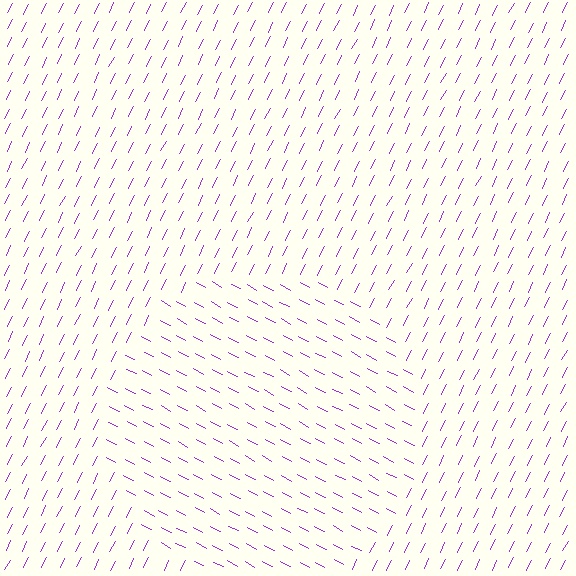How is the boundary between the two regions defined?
The boundary is defined purely by a change in line orientation (approximately 89 degrees difference). All lines are the same color and thickness.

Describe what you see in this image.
The image is filled with small purple line segments. A circle region in the image has lines oriented differently from the surrounding lines, creating a visible texture boundary.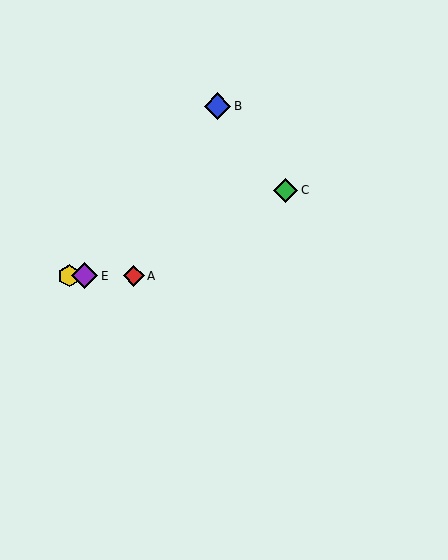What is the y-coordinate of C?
Object C is at y≈191.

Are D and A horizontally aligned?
Yes, both are at y≈276.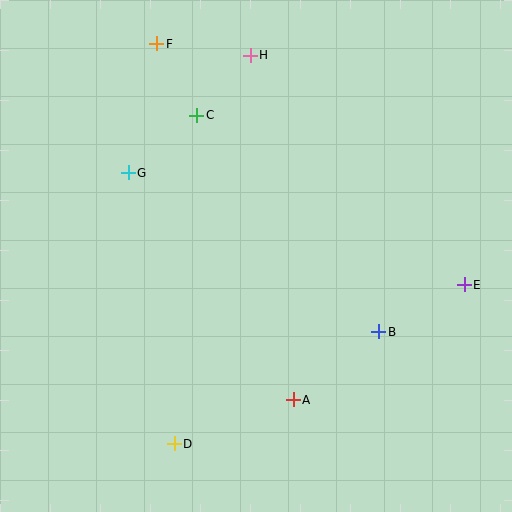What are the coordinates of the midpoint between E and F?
The midpoint between E and F is at (310, 164).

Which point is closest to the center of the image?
Point B at (379, 332) is closest to the center.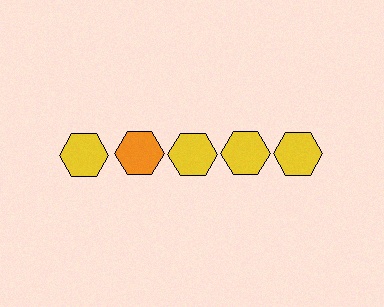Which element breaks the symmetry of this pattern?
The orange hexagon in the top row, second from left column breaks the symmetry. All other shapes are yellow hexagons.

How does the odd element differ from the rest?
It has a different color: orange instead of yellow.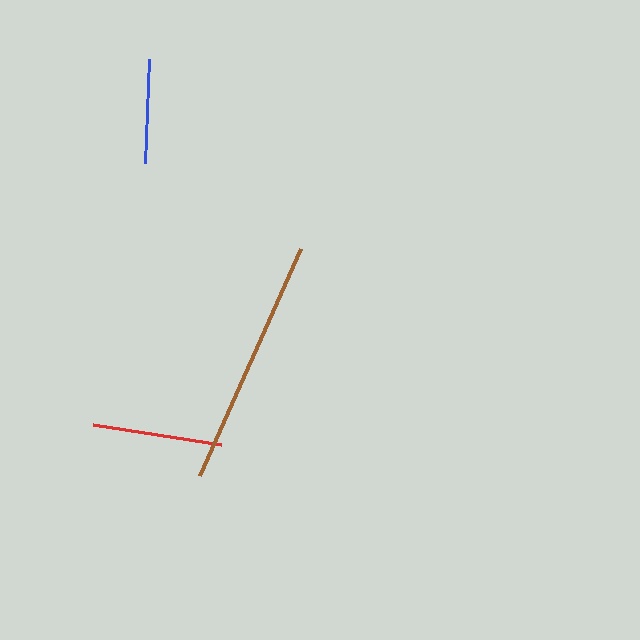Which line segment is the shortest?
The blue line is the shortest at approximately 104 pixels.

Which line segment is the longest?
The brown line is the longest at approximately 249 pixels.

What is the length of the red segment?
The red segment is approximately 130 pixels long.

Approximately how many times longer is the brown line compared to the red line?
The brown line is approximately 1.9 times the length of the red line.